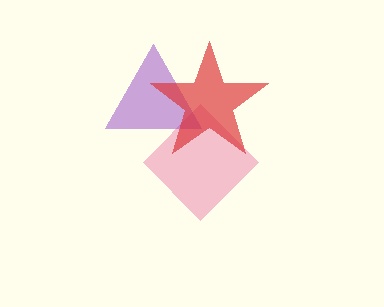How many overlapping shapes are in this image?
There are 3 overlapping shapes in the image.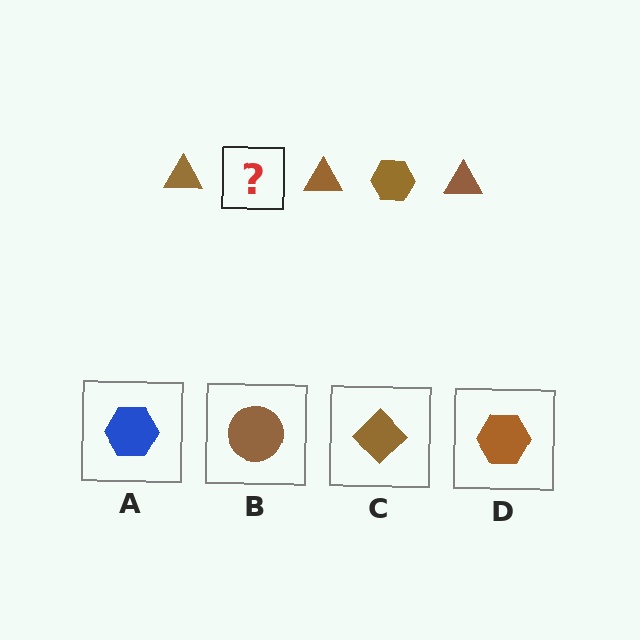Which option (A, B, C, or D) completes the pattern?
D.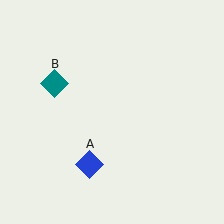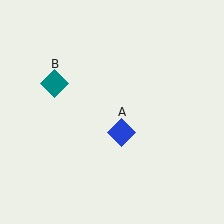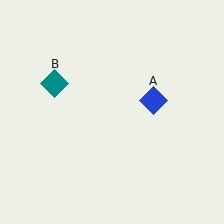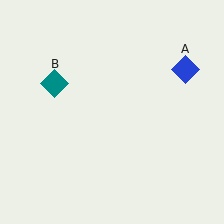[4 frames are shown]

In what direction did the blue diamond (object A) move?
The blue diamond (object A) moved up and to the right.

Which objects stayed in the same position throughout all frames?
Teal diamond (object B) remained stationary.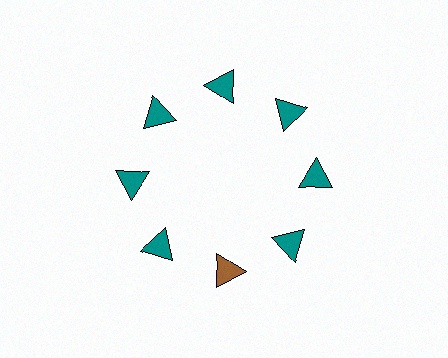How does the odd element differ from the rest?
It has a different color: brown instead of teal.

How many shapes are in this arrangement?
There are 8 shapes arranged in a ring pattern.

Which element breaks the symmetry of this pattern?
The brown triangle at roughly the 6 o'clock position breaks the symmetry. All other shapes are teal triangles.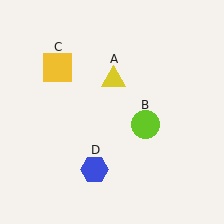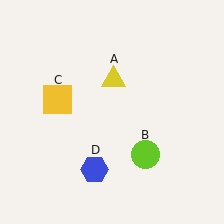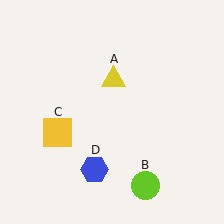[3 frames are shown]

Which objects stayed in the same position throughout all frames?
Yellow triangle (object A) and blue hexagon (object D) remained stationary.